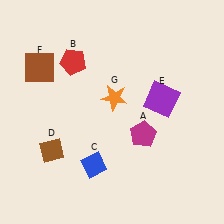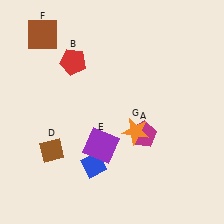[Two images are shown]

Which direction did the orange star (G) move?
The orange star (G) moved down.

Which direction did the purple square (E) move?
The purple square (E) moved left.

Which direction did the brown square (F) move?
The brown square (F) moved up.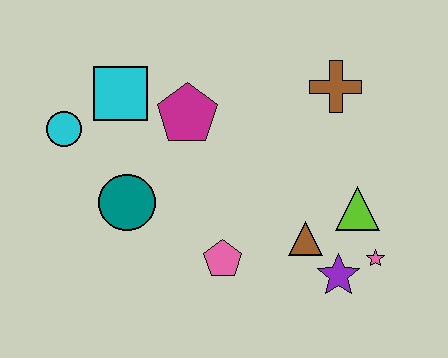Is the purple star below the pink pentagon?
Yes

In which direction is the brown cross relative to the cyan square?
The brown cross is to the right of the cyan square.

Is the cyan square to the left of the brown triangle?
Yes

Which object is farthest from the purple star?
The cyan circle is farthest from the purple star.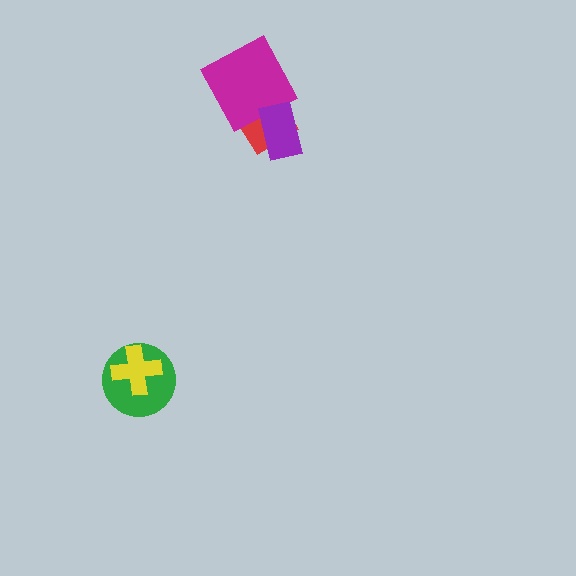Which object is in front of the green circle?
The yellow cross is in front of the green circle.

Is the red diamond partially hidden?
Yes, it is partially covered by another shape.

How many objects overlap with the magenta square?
1 object overlaps with the magenta square.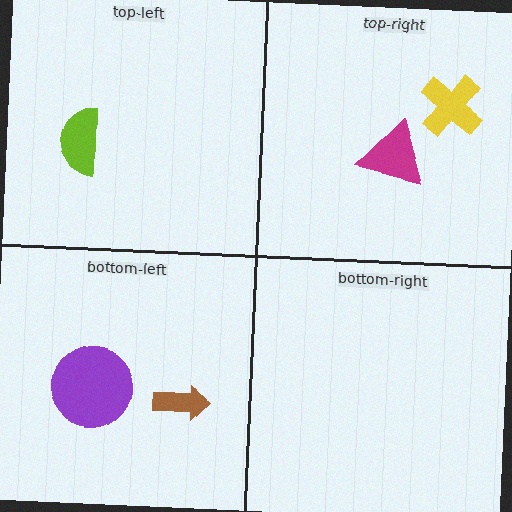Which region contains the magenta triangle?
The top-right region.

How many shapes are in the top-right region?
2.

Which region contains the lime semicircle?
The top-left region.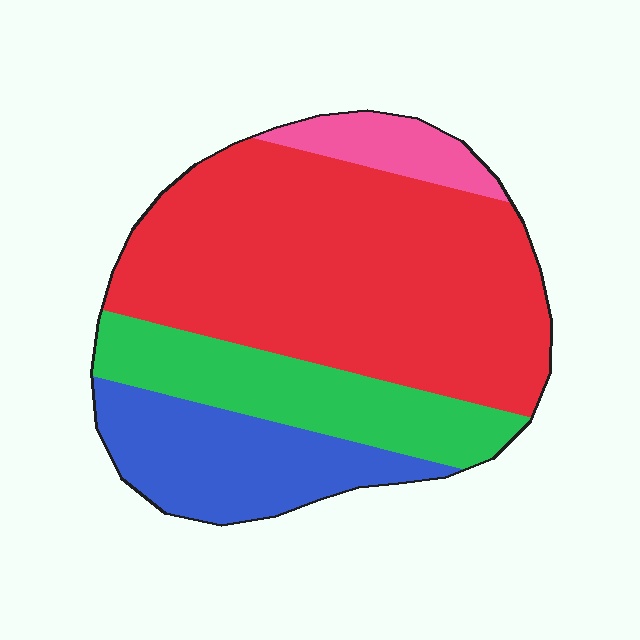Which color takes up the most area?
Red, at roughly 55%.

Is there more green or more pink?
Green.